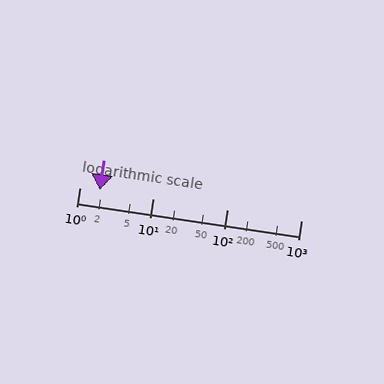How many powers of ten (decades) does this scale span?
The scale spans 3 decades, from 1 to 1000.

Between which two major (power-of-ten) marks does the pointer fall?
The pointer is between 1 and 10.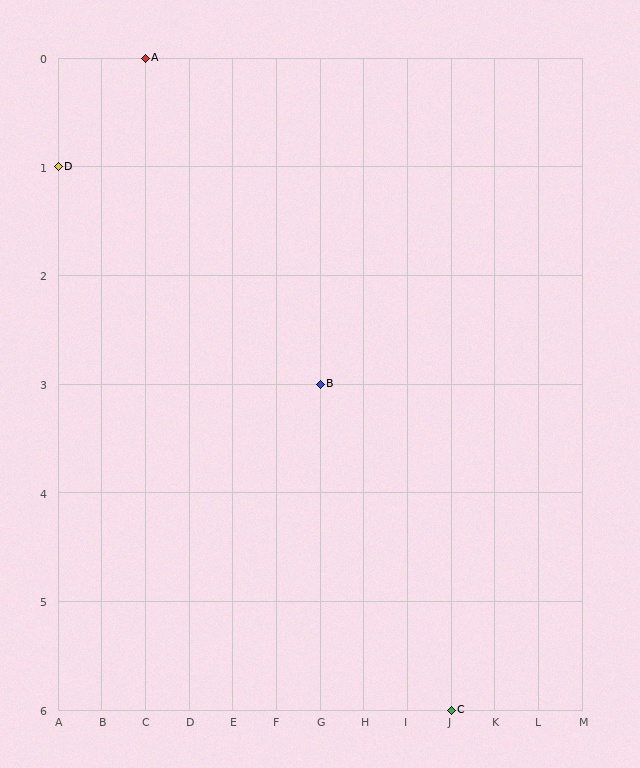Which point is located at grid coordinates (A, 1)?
Point D is at (A, 1).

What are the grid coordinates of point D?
Point D is at grid coordinates (A, 1).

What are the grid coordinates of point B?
Point B is at grid coordinates (G, 3).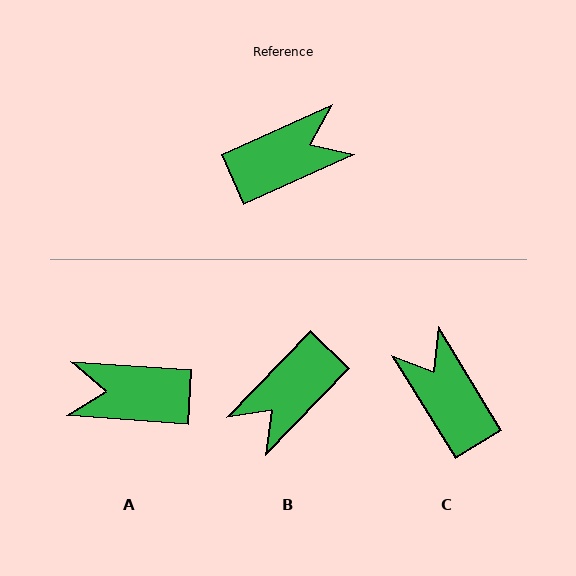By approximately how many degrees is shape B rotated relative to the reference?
Approximately 158 degrees clockwise.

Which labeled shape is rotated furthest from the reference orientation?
B, about 158 degrees away.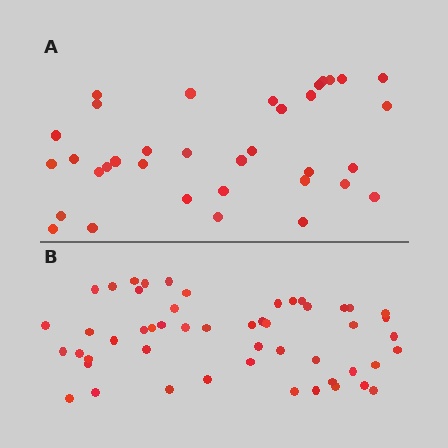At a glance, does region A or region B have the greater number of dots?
Region B (the bottom region) has more dots.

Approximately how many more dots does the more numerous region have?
Region B has approximately 15 more dots than region A.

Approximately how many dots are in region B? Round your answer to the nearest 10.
About 50 dots. (The exact count is 51, which rounds to 50.)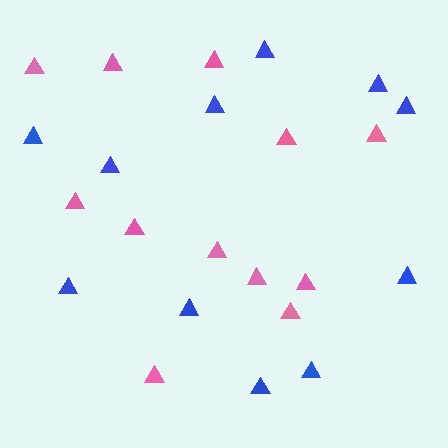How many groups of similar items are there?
There are 2 groups: one group of pink triangles (12) and one group of blue triangles (11).